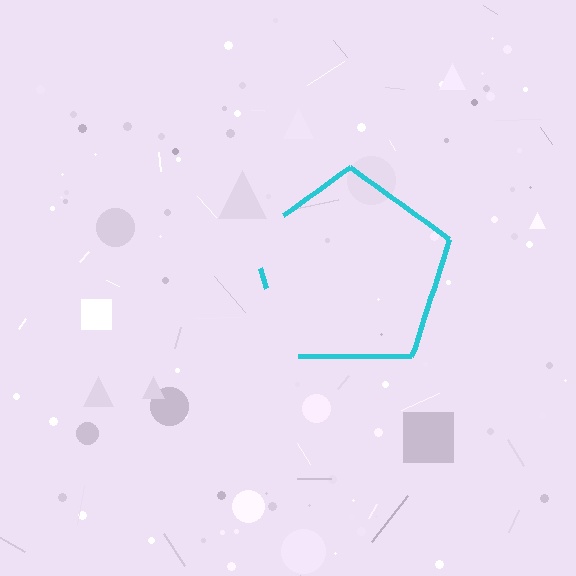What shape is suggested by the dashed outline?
The dashed outline suggests a pentagon.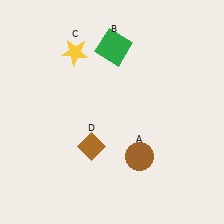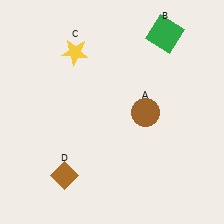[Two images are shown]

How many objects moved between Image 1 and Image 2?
3 objects moved between the two images.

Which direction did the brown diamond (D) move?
The brown diamond (D) moved down.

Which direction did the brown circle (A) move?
The brown circle (A) moved up.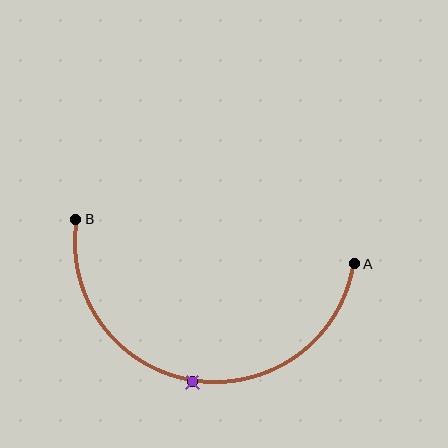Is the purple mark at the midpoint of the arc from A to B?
Yes. The purple mark lies on the arc at equal arc-length from both A and B — it is the arc midpoint.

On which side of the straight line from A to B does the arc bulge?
The arc bulges below the straight line connecting A and B.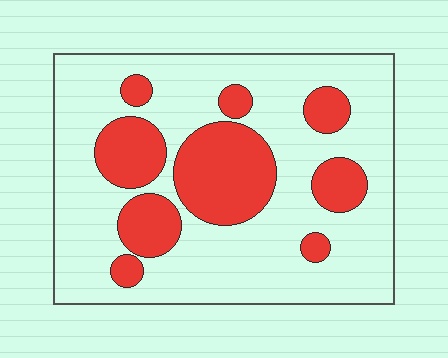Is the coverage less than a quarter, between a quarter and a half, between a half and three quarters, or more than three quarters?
Between a quarter and a half.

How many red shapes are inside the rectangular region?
9.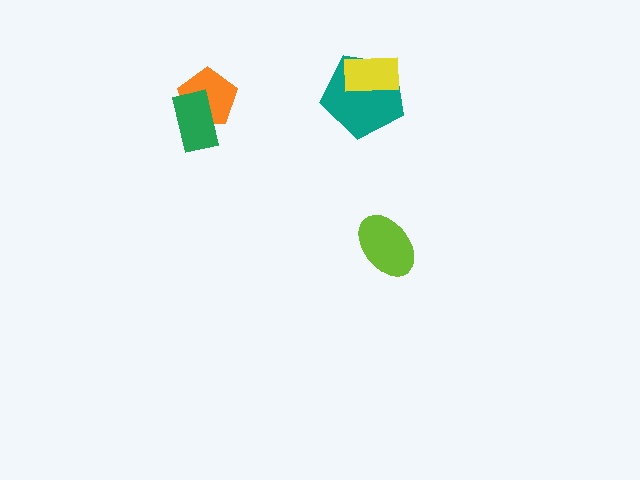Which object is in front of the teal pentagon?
The yellow rectangle is in front of the teal pentagon.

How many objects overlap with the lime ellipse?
0 objects overlap with the lime ellipse.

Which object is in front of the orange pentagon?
The green rectangle is in front of the orange pentagon.